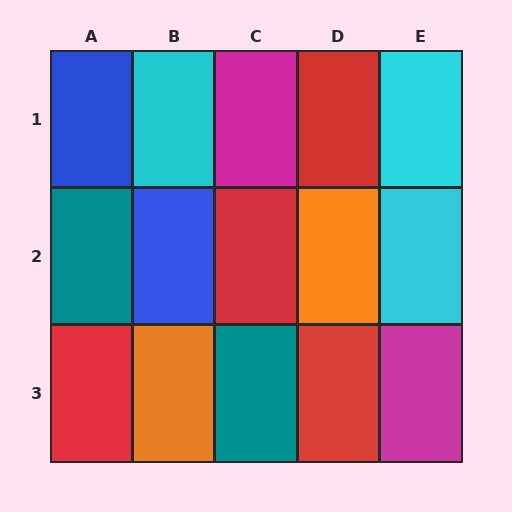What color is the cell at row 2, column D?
Orange.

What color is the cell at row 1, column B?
Cyan.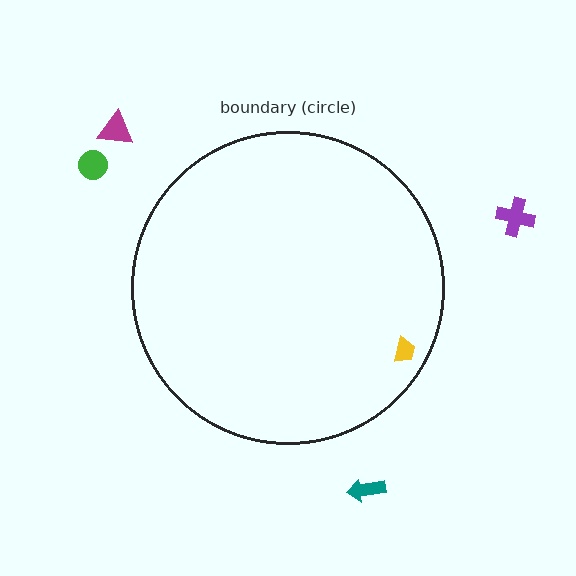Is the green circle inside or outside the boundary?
Outside.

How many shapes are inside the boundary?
1 inside, 4 outside.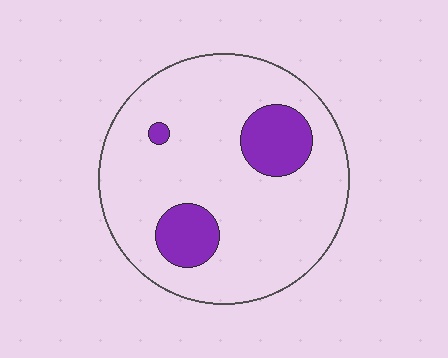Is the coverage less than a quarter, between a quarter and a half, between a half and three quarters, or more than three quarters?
Less than a quarter.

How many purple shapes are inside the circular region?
3.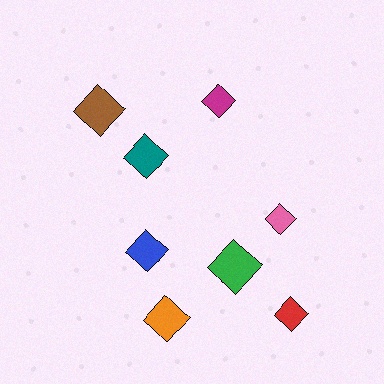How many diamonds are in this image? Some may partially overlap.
There are 8 diamonds.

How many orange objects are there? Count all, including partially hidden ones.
There is 1 orange object.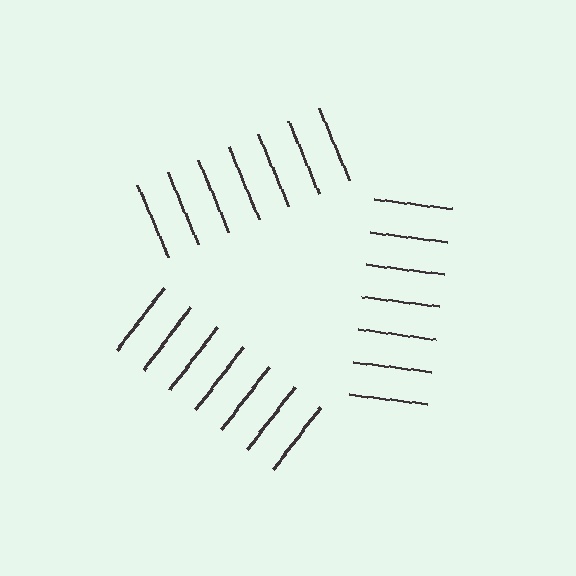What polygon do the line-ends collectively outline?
An illusory triangle — the line segments terminate on its edges but no continuous stroke is drawn.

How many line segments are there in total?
21 — 7 along each of the 3 edges.